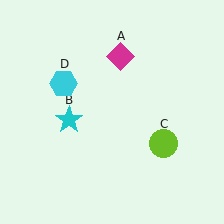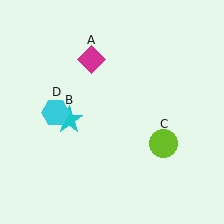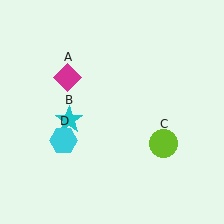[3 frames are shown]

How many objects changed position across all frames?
2 objects changed position: magenta diamond (object A), cyan hexagon (object D).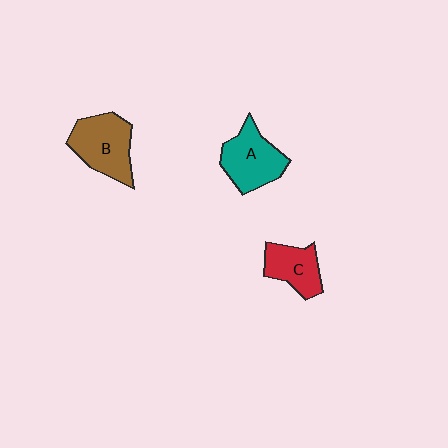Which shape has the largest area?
Shape B (brown).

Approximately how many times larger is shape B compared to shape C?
Approximately 1.4 times.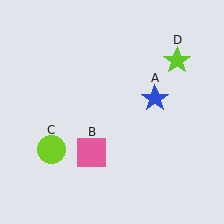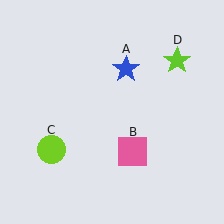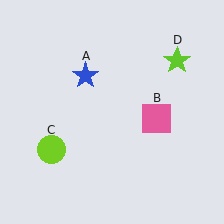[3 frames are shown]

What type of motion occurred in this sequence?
The blue star (object A), pink square (object B) rotated counterclockwise around the center of the scene.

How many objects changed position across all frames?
2 objects changed position: blue star (object A), pink square (object B).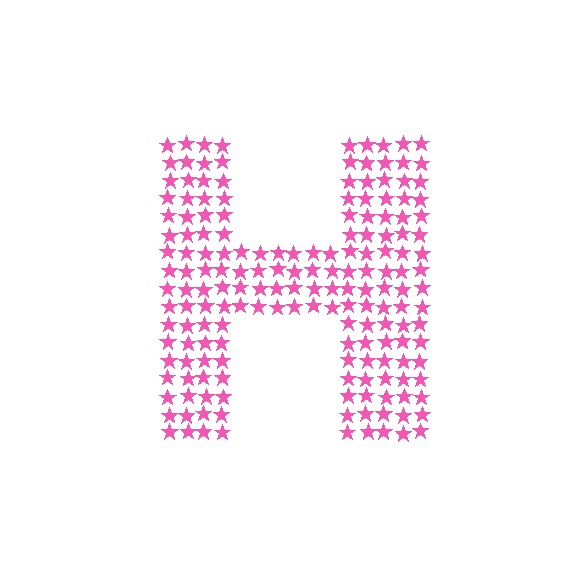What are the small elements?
The small elements are stars.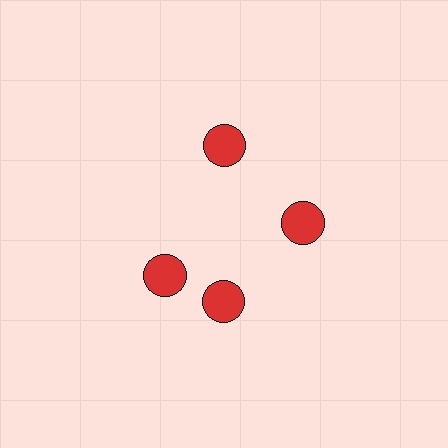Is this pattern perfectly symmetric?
No. The 4 red circles are arranged in a ring, but one element near the 9 o'clock position is rotated out of alignment along the ring, breaking the 4-fold rotational symmetry.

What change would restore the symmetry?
The symmetry would be restored by rotating it back into even spacing with its neighbors so that all 4 circles sit at equal angles and equal distance from the center.